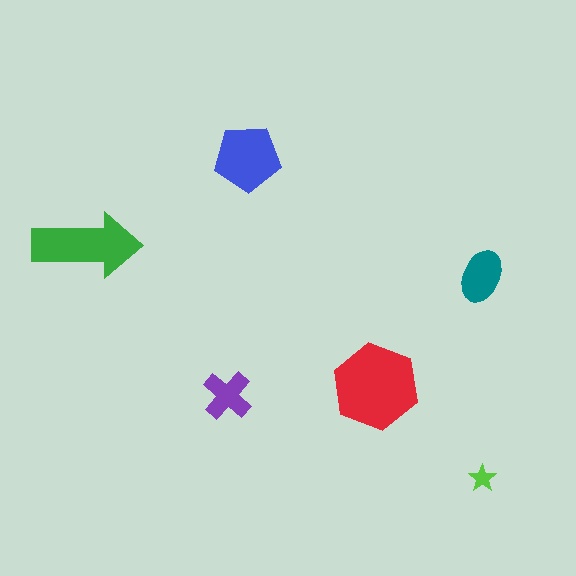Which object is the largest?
The red hexagon.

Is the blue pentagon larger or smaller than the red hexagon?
Smaller.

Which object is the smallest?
The lime star.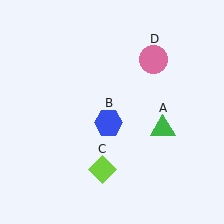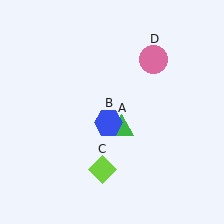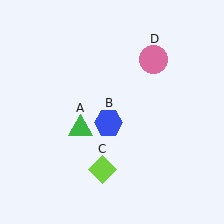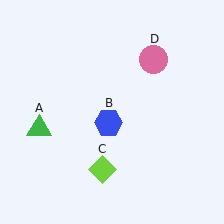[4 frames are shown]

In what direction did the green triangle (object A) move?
The green triangle (object A) moved left.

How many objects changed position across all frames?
1 object changed position: green triangle (object A).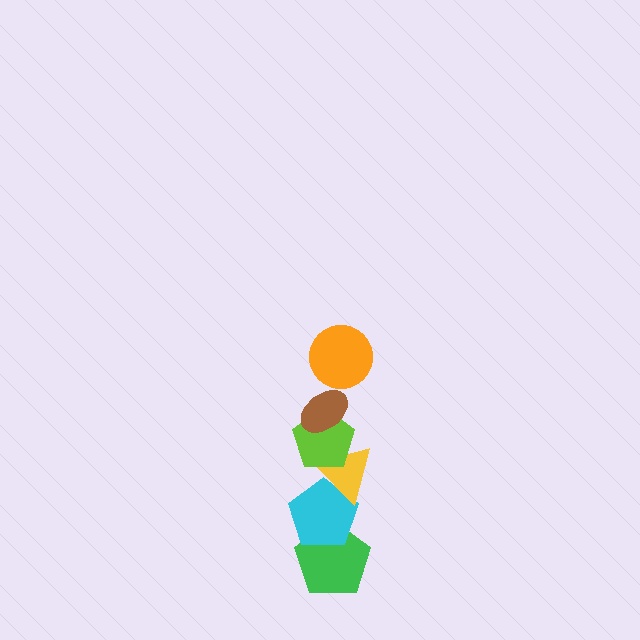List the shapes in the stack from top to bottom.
From top to bottom: the orange circle, the brown ellipse, the lime pentagon, the yellow triangle, the cyan pentagon, the green pentagon.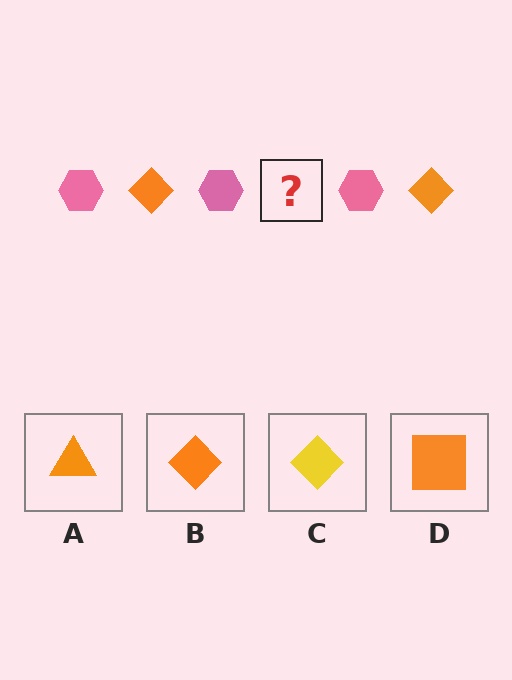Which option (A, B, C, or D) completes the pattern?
B.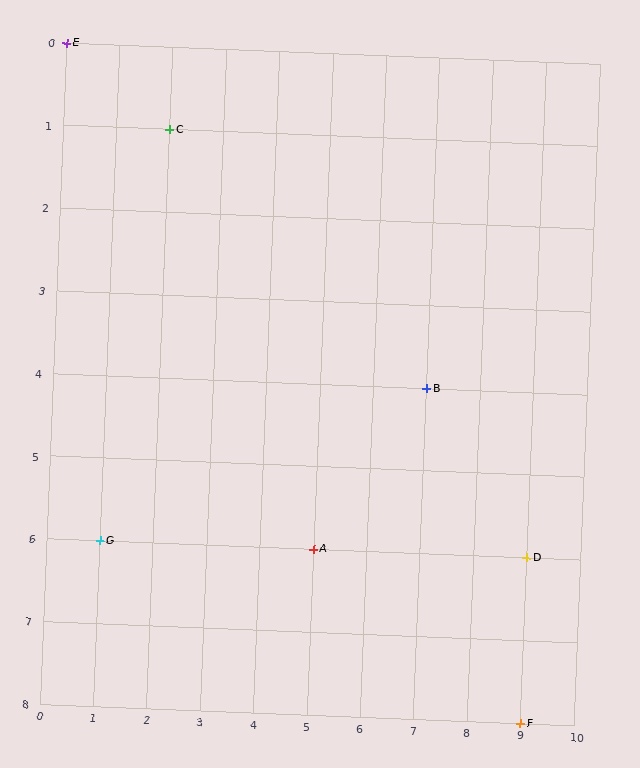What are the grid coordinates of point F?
Point F is at grid coordinates (9, 8).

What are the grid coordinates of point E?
Point E is at grid coordinates (0, 0).